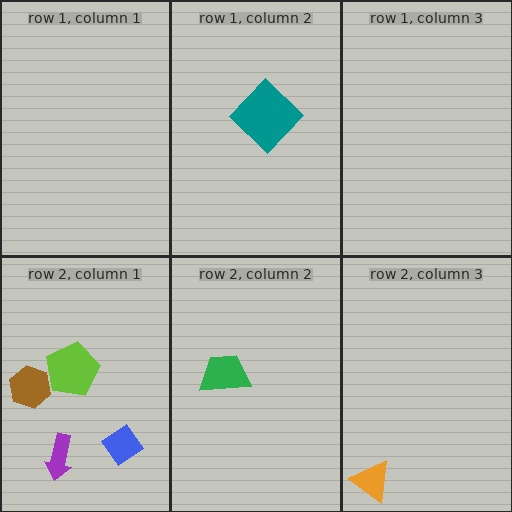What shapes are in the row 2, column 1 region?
The lime pentagon, the blue diamond, the purple arrow, the brown hexagon.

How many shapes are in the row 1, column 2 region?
1.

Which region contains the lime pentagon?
The row 2, column 1 region.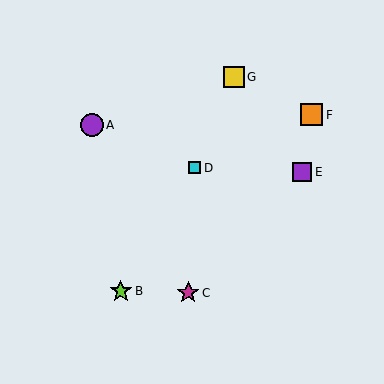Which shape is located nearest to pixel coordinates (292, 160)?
The purple square (labeled E) at (302, 172) is nearest to that location.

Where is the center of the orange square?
The center of the orange square is at (312, 115).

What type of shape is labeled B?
Shape B is a lime star.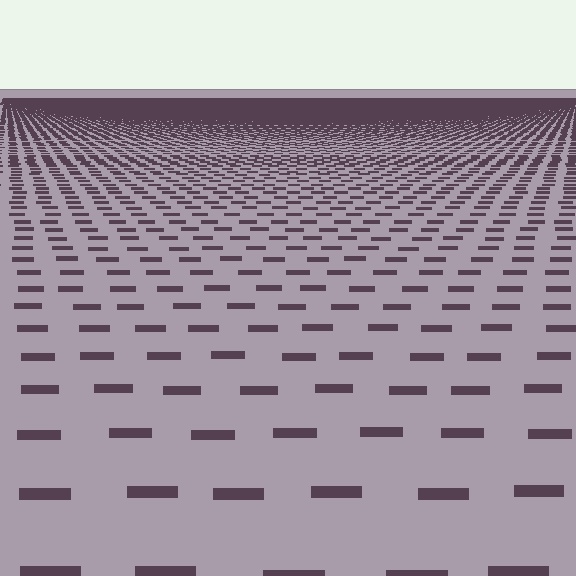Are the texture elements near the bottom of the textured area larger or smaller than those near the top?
Larger. Near the bottom, elements are closer to the viewer and appear at a bigger on-screen size.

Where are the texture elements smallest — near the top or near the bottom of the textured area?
Near the top.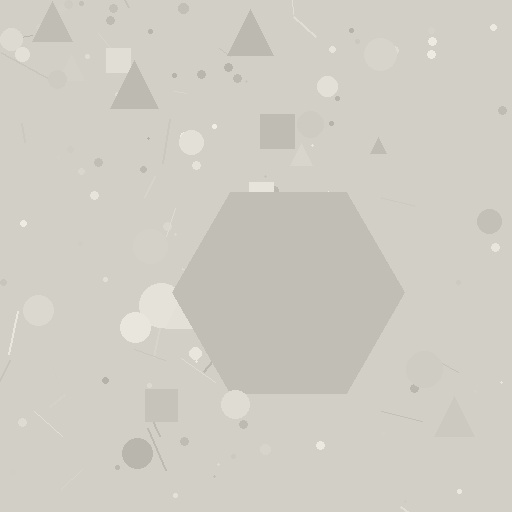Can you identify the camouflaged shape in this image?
The camouflaged shape is a hexagon.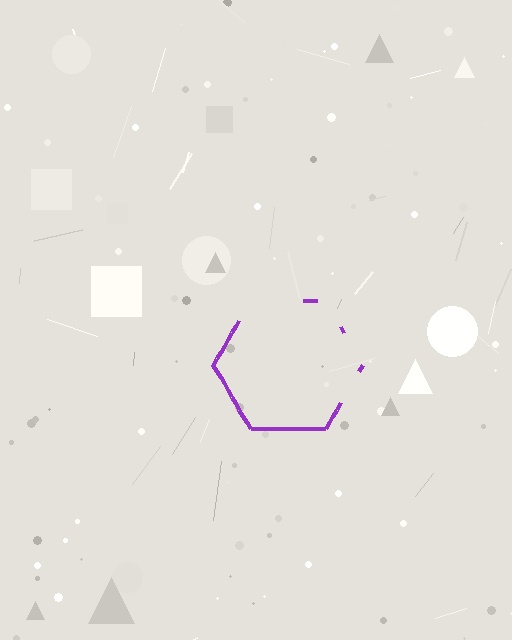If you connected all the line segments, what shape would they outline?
They would outline a hexagon.